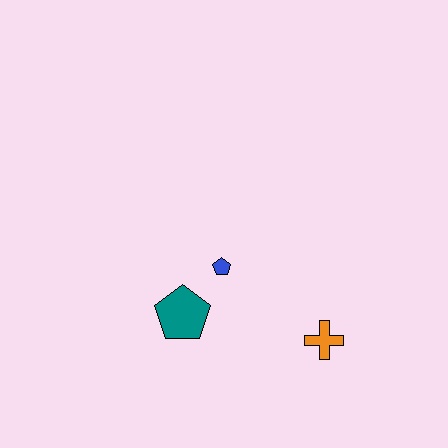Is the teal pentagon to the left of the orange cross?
Yes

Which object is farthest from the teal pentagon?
The orange cross is farthest from the teal pentagon.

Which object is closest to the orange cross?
The blue pentagon is closest to the orange cross.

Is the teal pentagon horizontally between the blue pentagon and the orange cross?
No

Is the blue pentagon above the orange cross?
Yes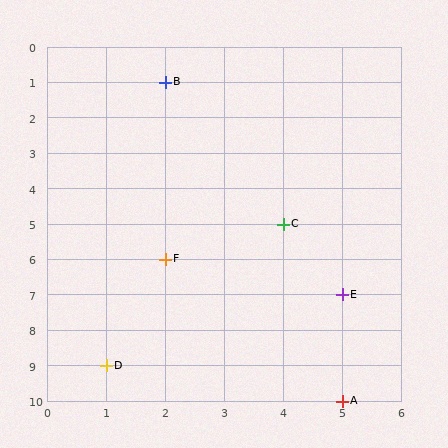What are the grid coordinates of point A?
Point A is at grid coordinates (5, 10).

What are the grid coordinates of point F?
Point F is at grid coordinates (2, 6).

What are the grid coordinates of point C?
Point C is at grid coordinates (4, 5).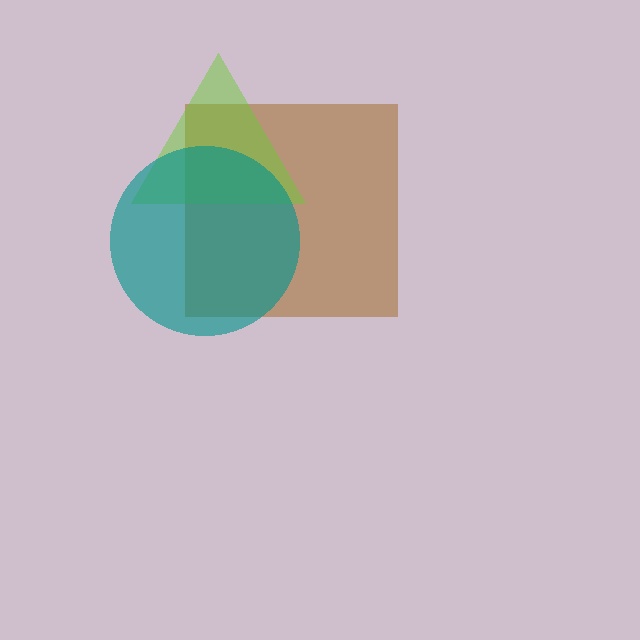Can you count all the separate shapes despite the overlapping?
Yes, there are 3 separate shapes.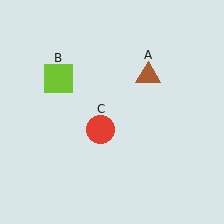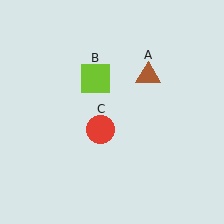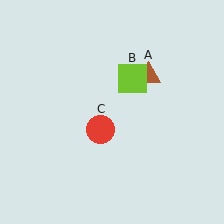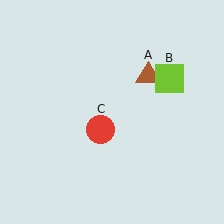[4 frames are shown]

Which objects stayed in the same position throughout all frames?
Brown triangle (object A) and red circle (object C) remained stationary.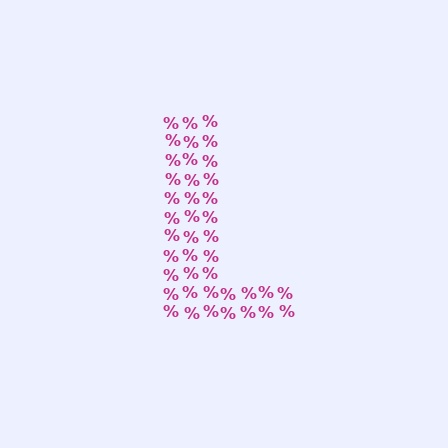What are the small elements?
The small elements are percent signs.